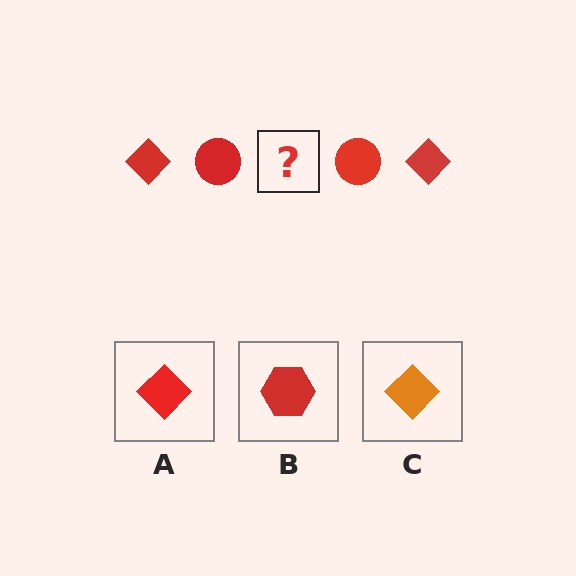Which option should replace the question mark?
Option A.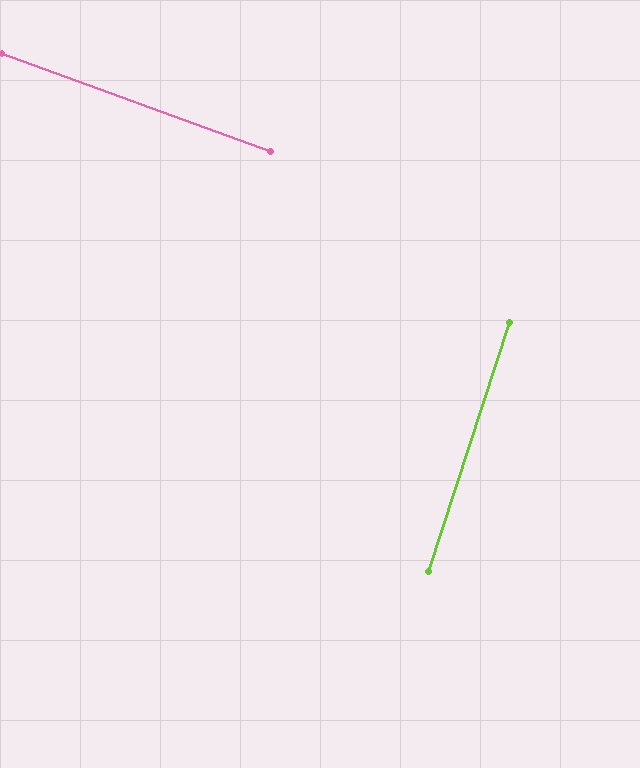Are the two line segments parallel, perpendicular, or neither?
Perpendicular — they meet at approximately 88°.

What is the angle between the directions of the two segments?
Approximately 88 degrees.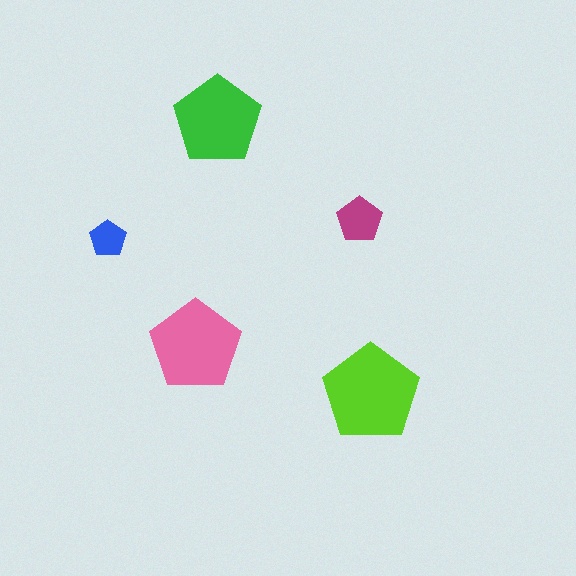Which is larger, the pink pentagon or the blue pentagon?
The pink one.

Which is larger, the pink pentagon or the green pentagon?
The pink one.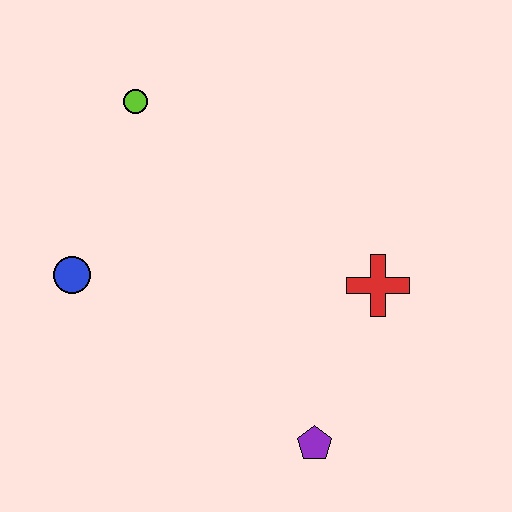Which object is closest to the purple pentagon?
The red cross is closest to the purple pentagon.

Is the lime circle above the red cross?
Yes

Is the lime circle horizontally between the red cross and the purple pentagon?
No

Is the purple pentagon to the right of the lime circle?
Yes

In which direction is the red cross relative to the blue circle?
The red cross is to the right of the blue circle.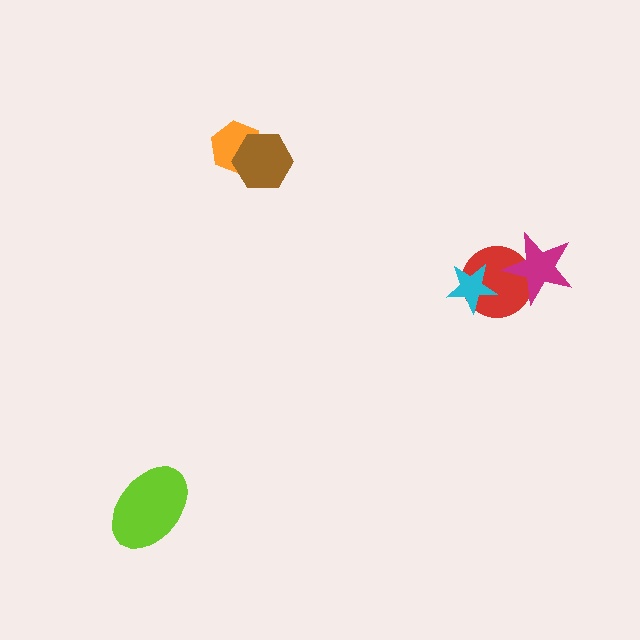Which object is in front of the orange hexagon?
The brown hexagon is in front of the orange hexagon.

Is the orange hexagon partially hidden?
Yes, it is partially covered by another shape.